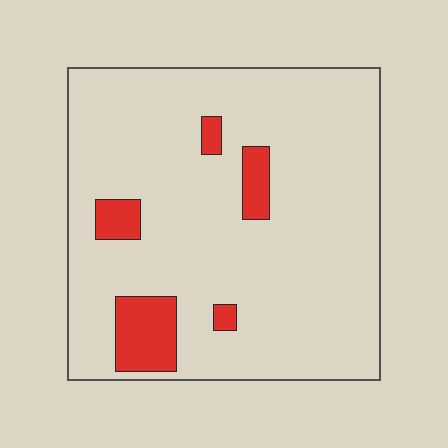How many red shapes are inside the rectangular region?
5.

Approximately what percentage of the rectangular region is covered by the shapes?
Approximately 10%.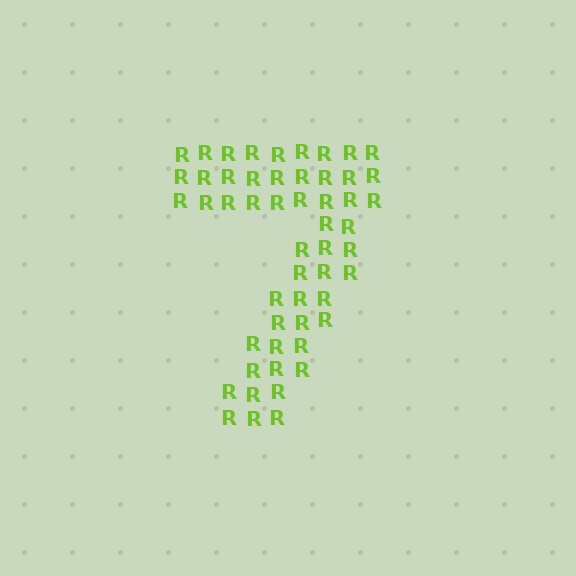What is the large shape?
The large shape is the digit 7.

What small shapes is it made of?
It is made of small letter R's.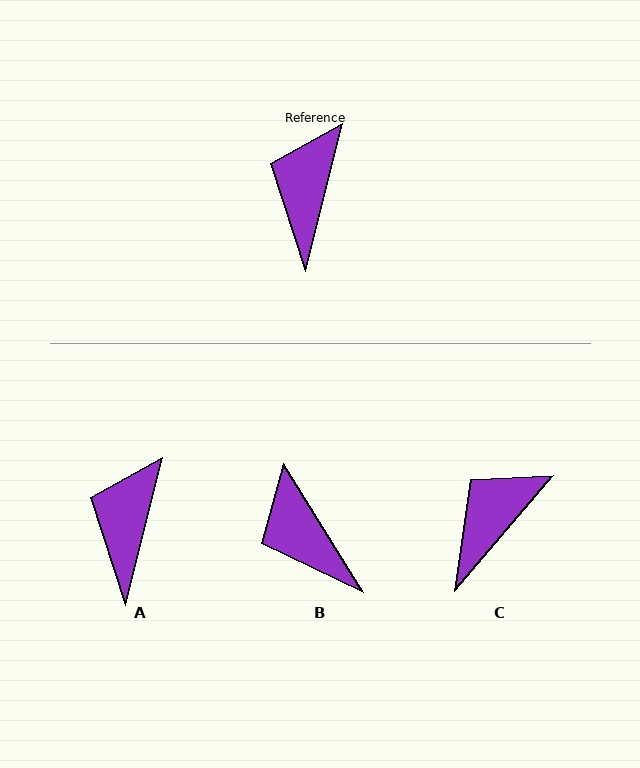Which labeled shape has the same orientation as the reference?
A.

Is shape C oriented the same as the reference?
No, it is off by about 27 degrees.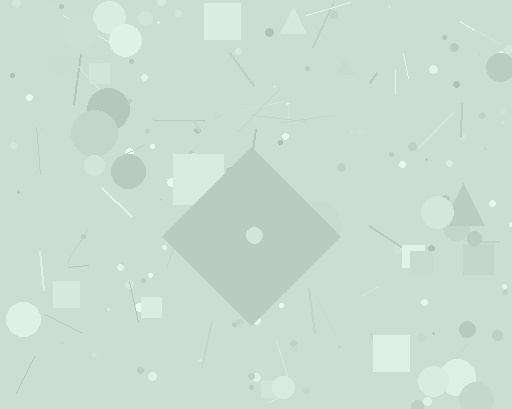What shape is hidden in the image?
A diamond is hidden in the image.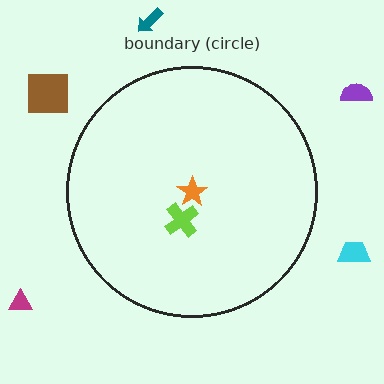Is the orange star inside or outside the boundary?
Inside.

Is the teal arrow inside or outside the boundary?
Outside.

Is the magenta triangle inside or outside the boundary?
Outside.